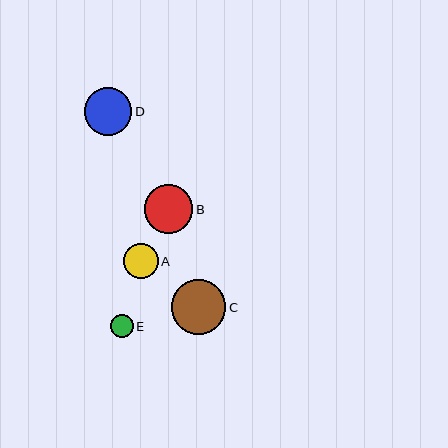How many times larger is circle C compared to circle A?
Circle C is approximately 1.6 times the size of circle A.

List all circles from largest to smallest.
From largest to smallest: C, B, D, A, E.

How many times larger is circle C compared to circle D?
Circle C is approximately 1.1 times the size of circle D.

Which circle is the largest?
Circle C is the largest with a size of approximately 55 pixels.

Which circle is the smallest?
Circle E is the smallest with a size of approximately 23 pixels.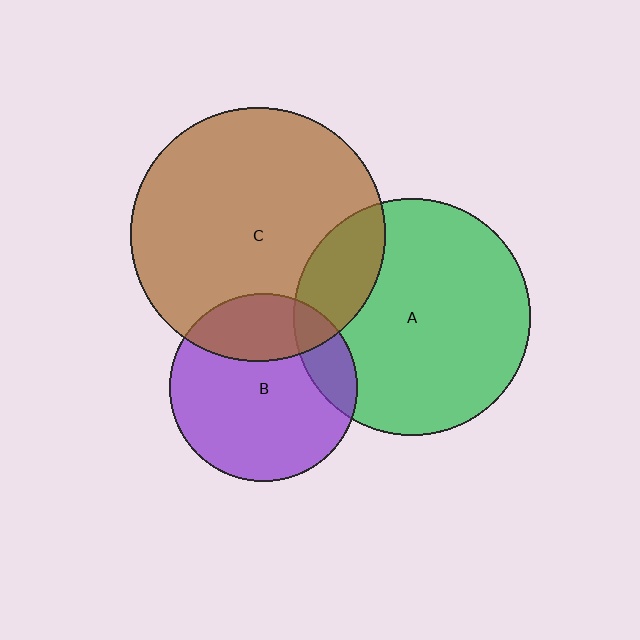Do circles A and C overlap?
Yes.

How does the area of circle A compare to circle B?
Approximately 1.6 times.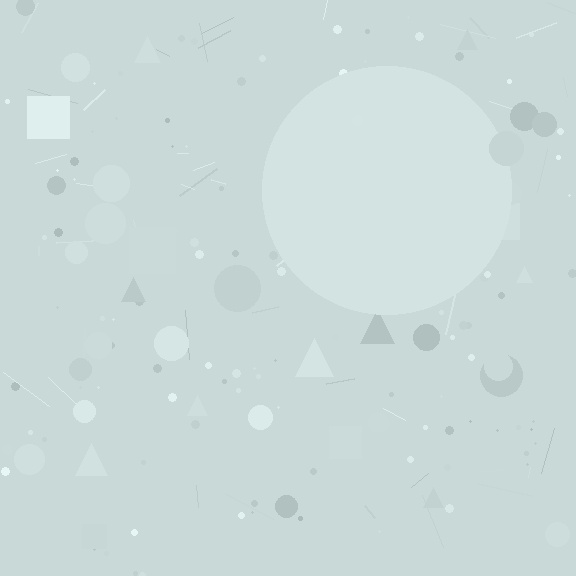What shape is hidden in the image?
A circle is hidden in the image.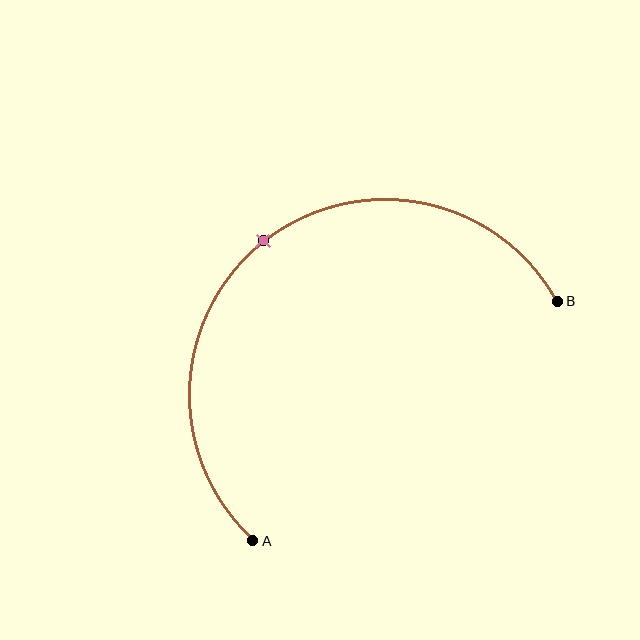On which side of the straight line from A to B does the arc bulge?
The arc bulges above and to the left of the straight line connecting A and B.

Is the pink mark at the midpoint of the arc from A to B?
Yes. The pink mark lies on the arc at equal arc-length from both A and B — it is the arc midpoint.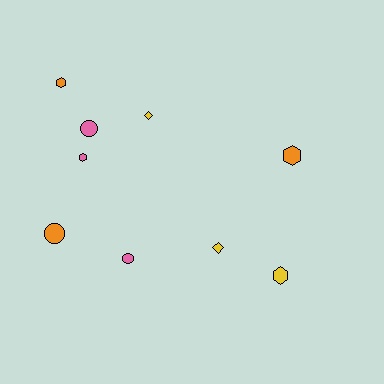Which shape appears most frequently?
Hexagon, with 4 objects.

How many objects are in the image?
There are 9 objects.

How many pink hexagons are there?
There is 1 pink hexagon.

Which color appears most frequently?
Yellow, with 3 objects.